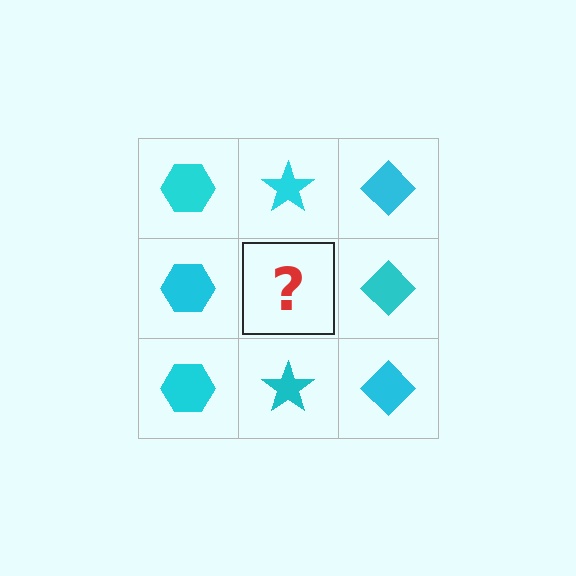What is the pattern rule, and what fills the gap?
The rule is that each column has a consistent shape. The gap should be filled with a cyan star.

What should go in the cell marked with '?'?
The missing cell should contain a cyan star.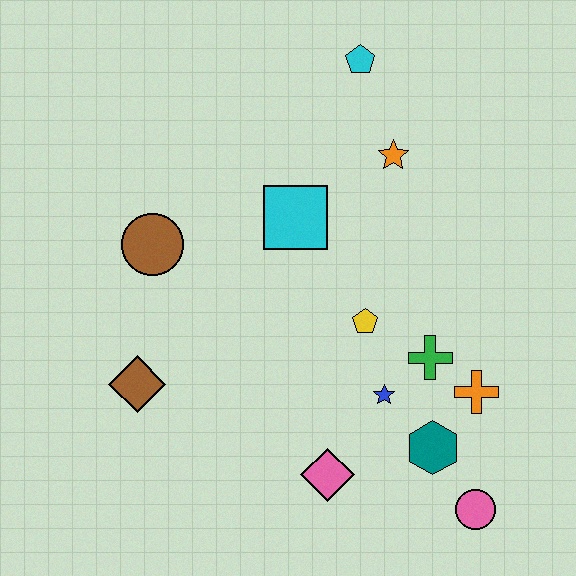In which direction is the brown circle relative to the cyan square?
The brown circle is to the left of the cyan square.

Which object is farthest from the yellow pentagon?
The cyan pentagon is farthest from the yellow pentagon.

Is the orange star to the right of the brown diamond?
Yes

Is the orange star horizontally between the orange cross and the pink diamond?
Yes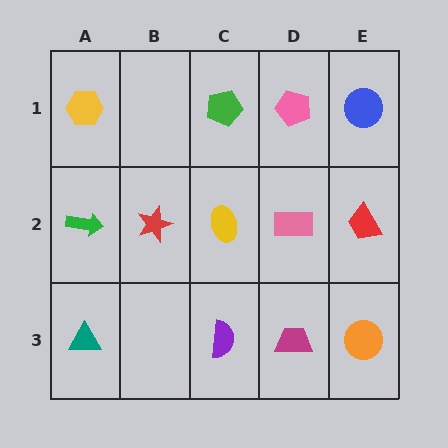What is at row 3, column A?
A teal triangle.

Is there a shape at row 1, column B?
No, that cell is empty.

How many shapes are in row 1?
4 shapes.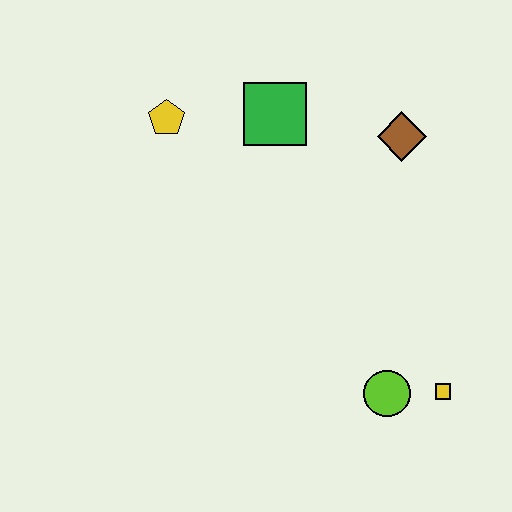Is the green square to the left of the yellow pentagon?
No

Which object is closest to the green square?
The yellow pentagon is closest to the green square.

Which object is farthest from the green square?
The yellow square is farthest from the green square.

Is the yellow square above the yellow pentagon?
No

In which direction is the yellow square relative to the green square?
The yellow square is below the green square.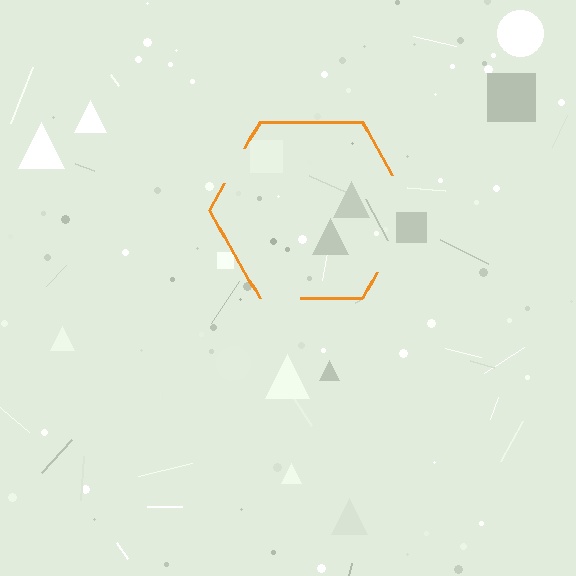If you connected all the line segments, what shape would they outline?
They would outline a hexagon.